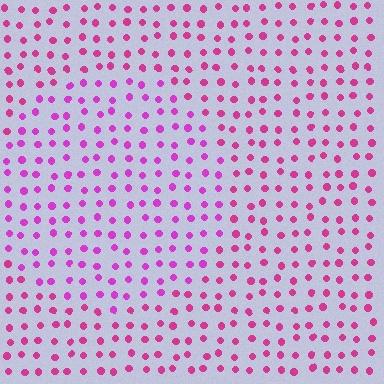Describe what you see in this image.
The image is filled with small magenta elements in a uniform arrangement. A circle-shaped region is visible where the elements are tinted to a slightly different hue, forming a subtle color boundary.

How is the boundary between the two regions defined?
The boundary is defined purely by a slight shift in hue (about 23 degrees). Spacing, size, and orientation are identical on both sides.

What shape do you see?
I see a circle.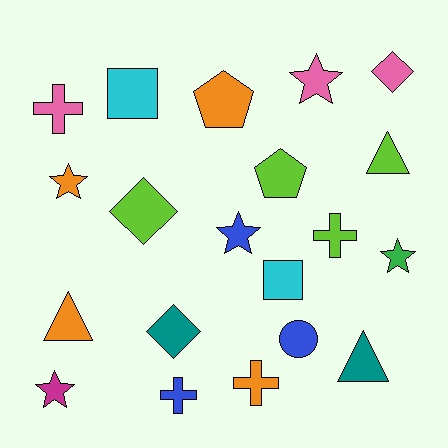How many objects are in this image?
There are 20 objects.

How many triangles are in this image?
There are 3 triangles.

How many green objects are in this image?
There is 1 green object.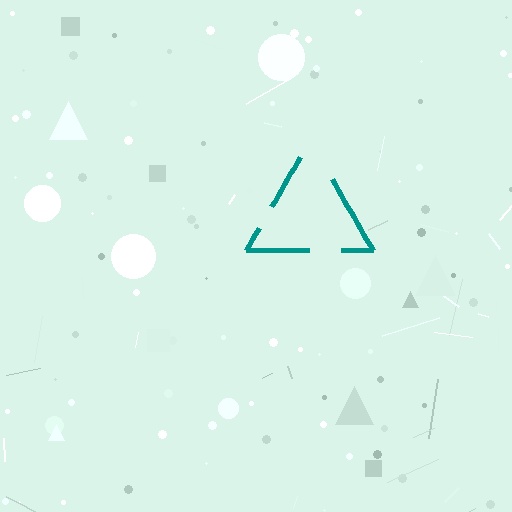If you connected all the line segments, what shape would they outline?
They would outline a triangle.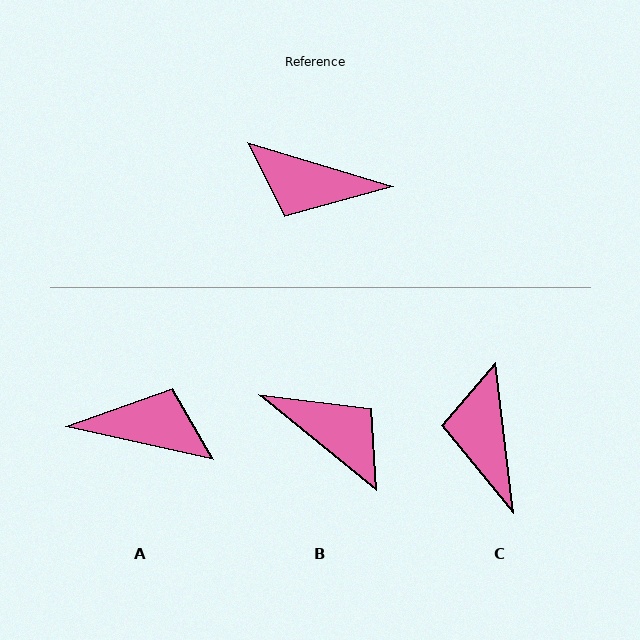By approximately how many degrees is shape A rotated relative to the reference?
Approximately 176 degrees clockwise.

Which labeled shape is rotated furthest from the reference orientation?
A, about 176 degrees away.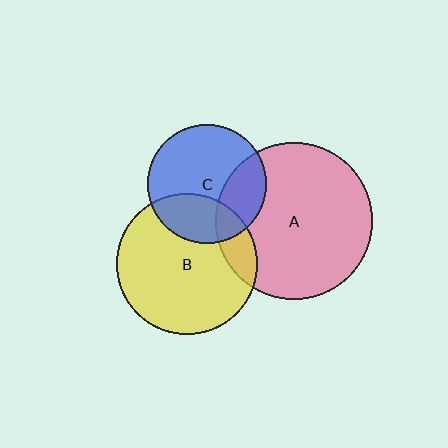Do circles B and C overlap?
Yes.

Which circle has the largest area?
Circle A (pink).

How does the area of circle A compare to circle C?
Approximately 1.7 times.